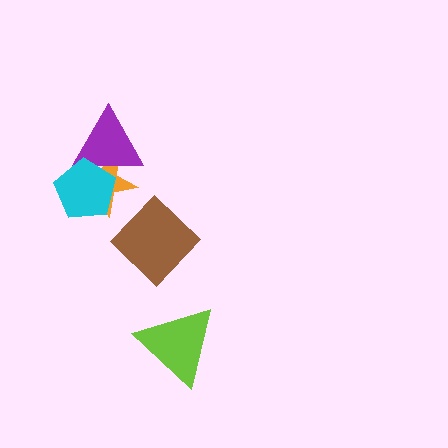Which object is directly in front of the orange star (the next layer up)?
The purple triangle is directly in front of the orange star.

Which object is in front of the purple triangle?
The cyan pentagon is in front of the purple triangle.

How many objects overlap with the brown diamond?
0 objects overlap with the brown diamond.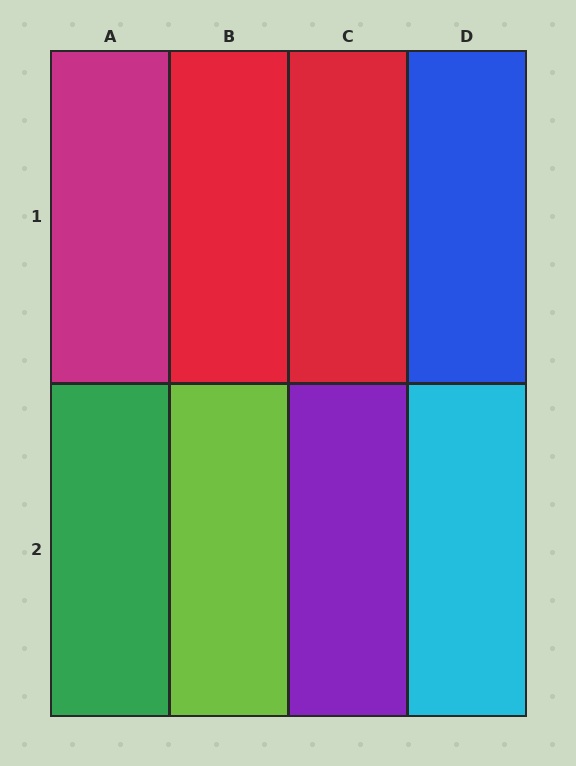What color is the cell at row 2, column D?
Cyan.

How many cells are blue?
1 cell is blue.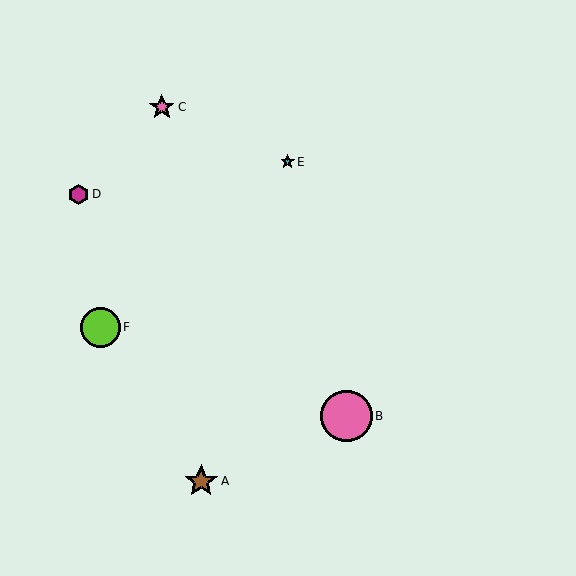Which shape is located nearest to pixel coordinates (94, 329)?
The lime circle (labeled F) at (100, 327) is nearest to that location.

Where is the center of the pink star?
The center of the pink star is at (162, 107).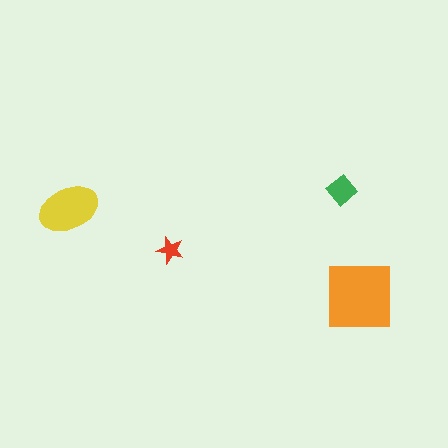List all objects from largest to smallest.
The orange square, the yellow ellipse, the green diamond, the red star.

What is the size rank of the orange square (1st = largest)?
1st.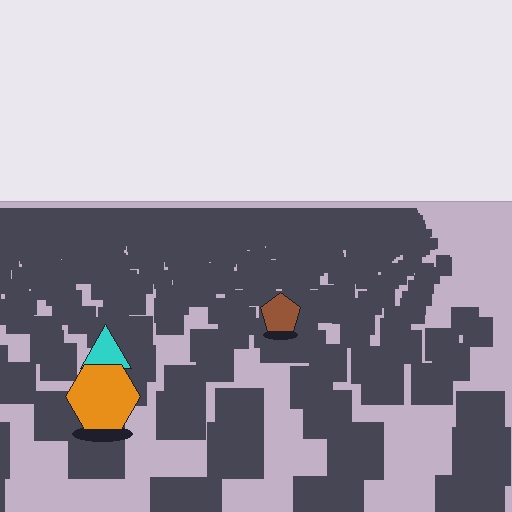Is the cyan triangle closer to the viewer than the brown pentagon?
Yes. The cyan triangle is closer — you can tell from the texture gradient: the ground texture is coarser near it.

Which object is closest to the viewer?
The orange hexagon is closest. The texture marks near it are larger and more spread out.